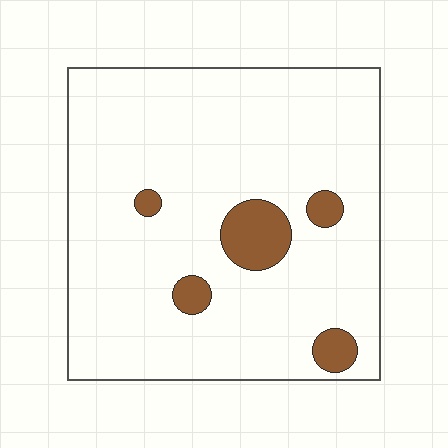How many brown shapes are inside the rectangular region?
5.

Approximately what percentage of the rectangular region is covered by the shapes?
Approximately 10%.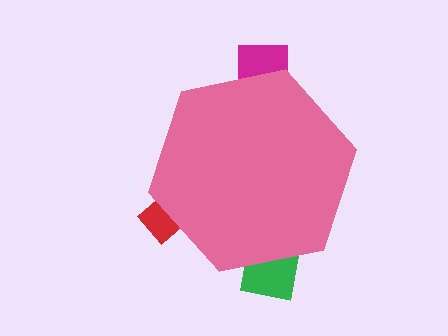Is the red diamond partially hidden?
Yes, the red diamond is partially hidden behind the pink hexagon.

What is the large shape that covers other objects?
A pink hexagon.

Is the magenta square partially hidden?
Yes, the magenta square is partially hidden behind the pink hexagon.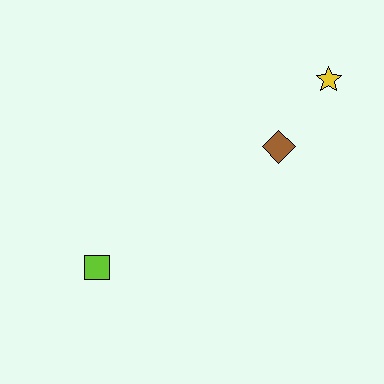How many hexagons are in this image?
There are no hexagons.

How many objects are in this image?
There are 3 objects.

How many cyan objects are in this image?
There are no cyan objects.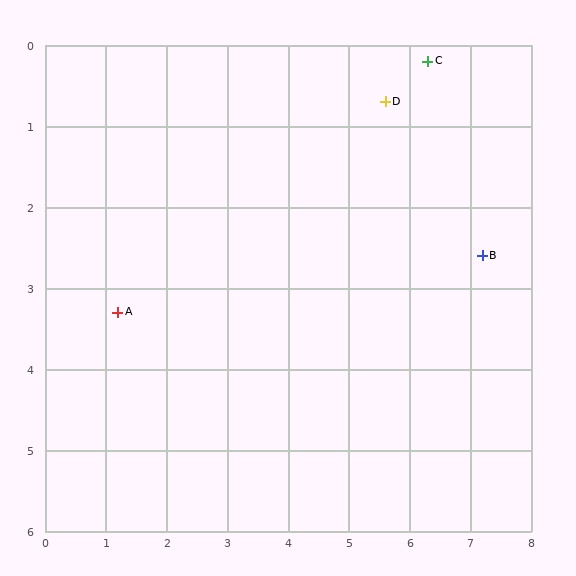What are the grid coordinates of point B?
Point B is at approximately (7.2, 2.6).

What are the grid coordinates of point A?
Point A is at approximately (1.2, 3.3).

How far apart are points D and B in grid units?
Points D and B are about 2.5 grid units apart.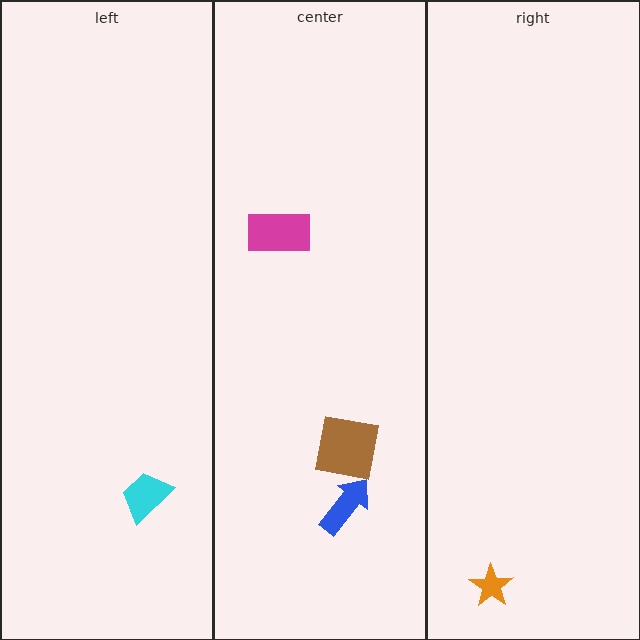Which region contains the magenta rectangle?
The center region.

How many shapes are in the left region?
1.